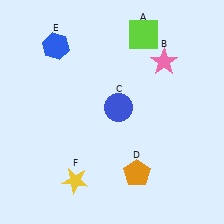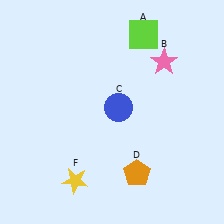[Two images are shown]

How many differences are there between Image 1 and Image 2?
There is 1 difference between the two images.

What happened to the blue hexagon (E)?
The blue hexagon (E) was removed in Image 2. It was in the top-left area of Image 1.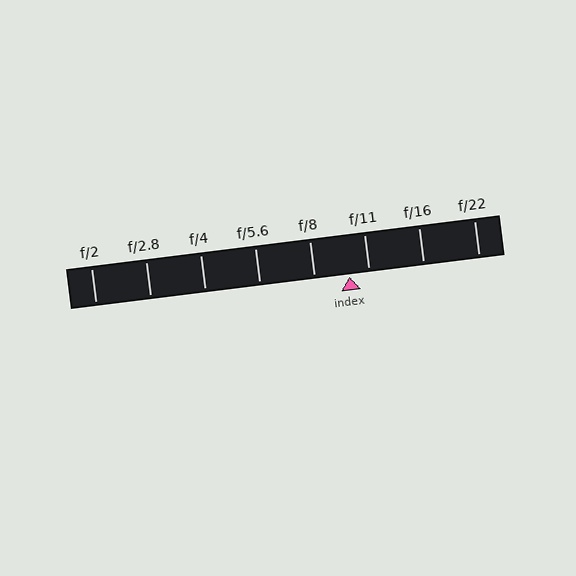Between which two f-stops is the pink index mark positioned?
The index mark is between f/8 and f/11.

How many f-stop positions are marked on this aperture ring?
There are 8 f-stop positions marked.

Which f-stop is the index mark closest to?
The index mark is closest to f/11.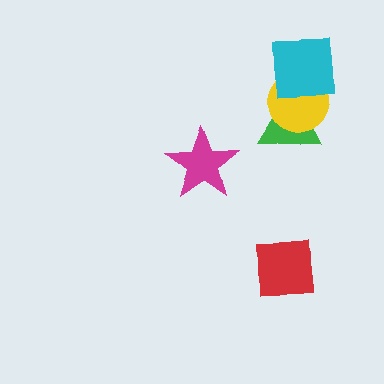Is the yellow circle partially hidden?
Yes, it is partially covered by another shape.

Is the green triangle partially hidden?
Yes, it is partially covered by another shape.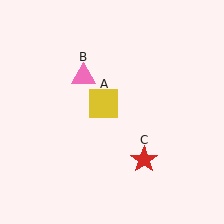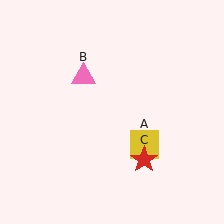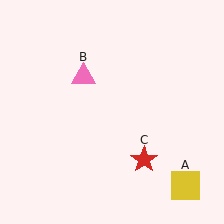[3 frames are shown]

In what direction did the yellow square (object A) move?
The yellow square (object A) moved down and to the right.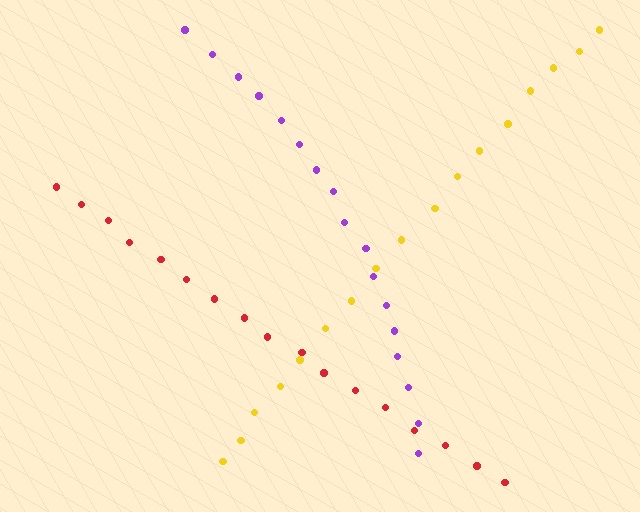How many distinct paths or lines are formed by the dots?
There are 3 distinct paths.